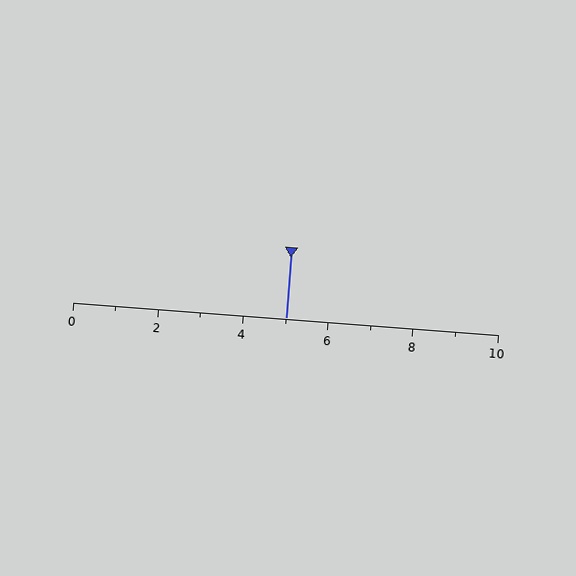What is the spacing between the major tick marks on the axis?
The major ticks are spaced 2 apart.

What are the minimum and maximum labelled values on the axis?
The axis runs from 0 to 10.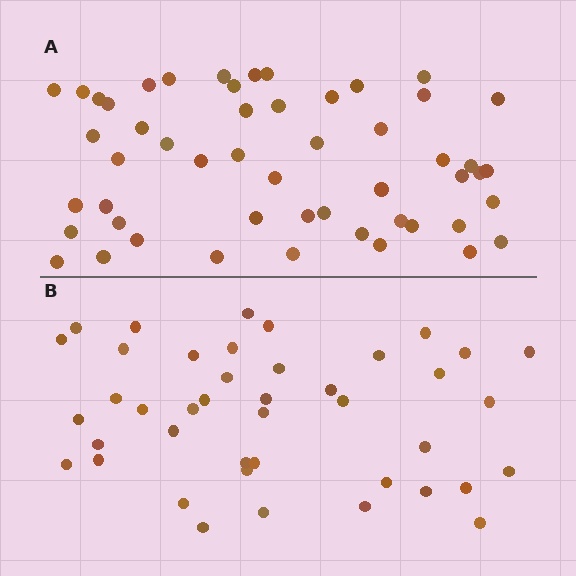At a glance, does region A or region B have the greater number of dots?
Region A (the top region) has more dots.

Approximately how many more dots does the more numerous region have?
Region A has roughly 10 or so more dots than region B.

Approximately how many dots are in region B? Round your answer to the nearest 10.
About 40 dots. (The exact count is 42, which rounds to 40.)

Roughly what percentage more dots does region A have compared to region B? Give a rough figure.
About 25% more.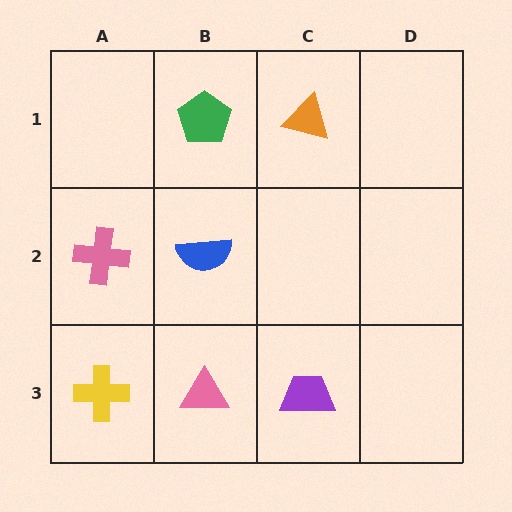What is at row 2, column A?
A pink cross.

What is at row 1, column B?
A green pentagon.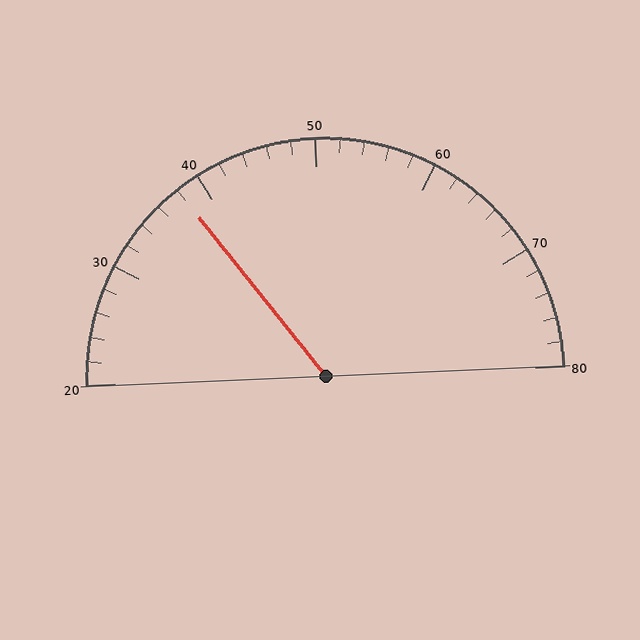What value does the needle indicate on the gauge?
The needle indicates approximately 38.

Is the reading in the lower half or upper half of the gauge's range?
The reading is in the lower half of the range (20 to 80).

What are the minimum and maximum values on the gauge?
The gauge ranges from 20 to 80.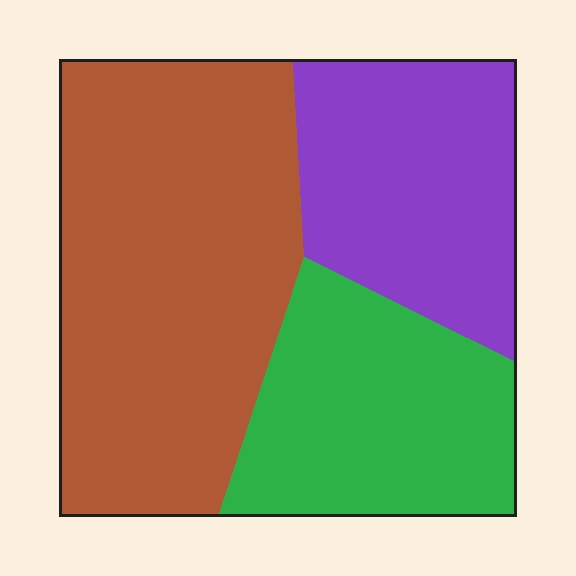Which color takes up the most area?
Brown, at roughly 50%.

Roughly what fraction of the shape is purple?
Purple covers around 25% of the shape.